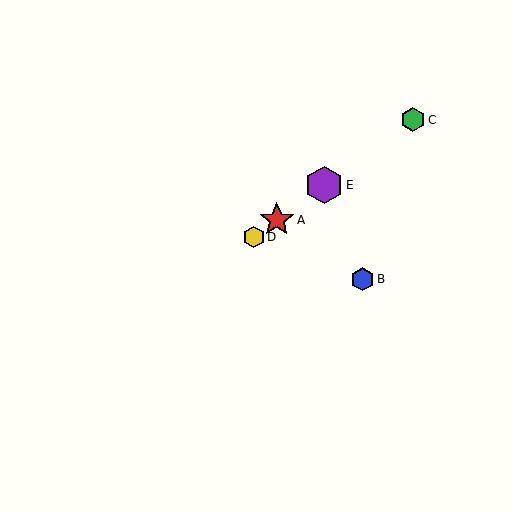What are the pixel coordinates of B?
Object B is at (363, 279).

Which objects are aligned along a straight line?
Objects A, C, D, E are aligned along a straight line.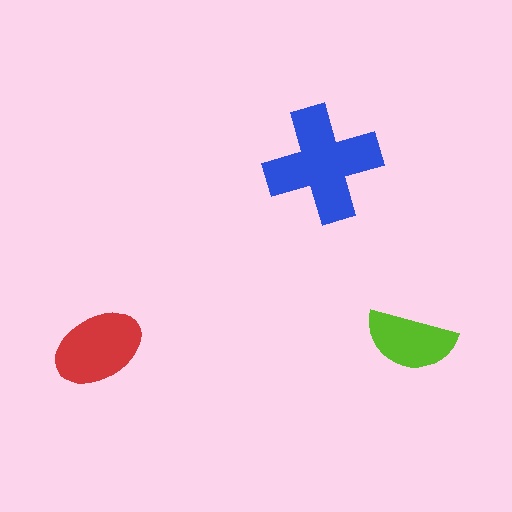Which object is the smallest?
The lime semicircle.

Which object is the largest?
The blue cross.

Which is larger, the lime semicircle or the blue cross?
The blue cross.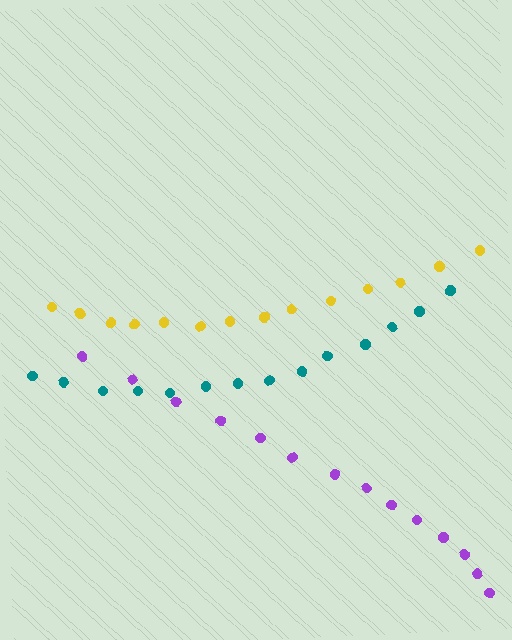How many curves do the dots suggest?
There are 3 distinct paths.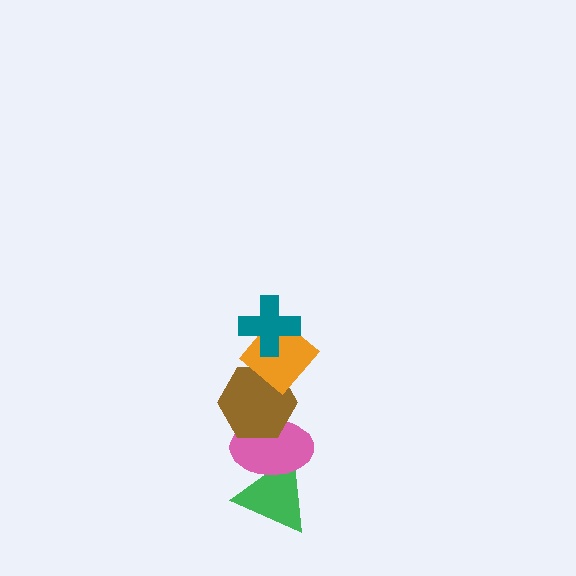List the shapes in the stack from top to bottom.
From top to bottom: the teal cross, the orange diamond, the brown hexagon, the pink ellipse, the green triangle.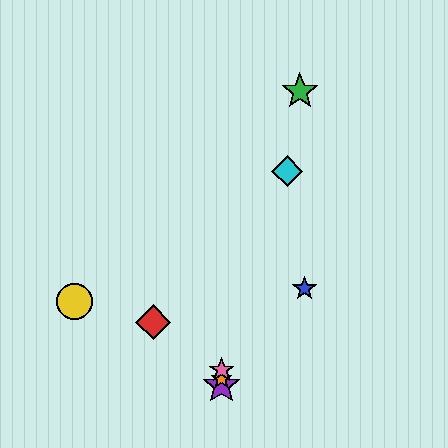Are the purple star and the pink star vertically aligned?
Yes, both are at x≈222.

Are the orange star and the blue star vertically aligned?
No, the orange star is at x≈222 and the blue star is at x≈305.